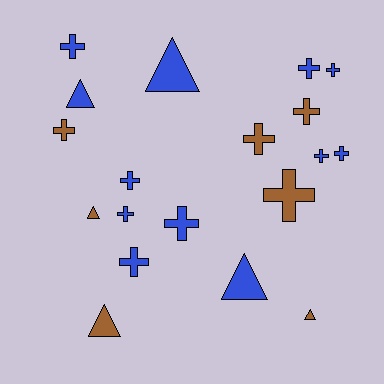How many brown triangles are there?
There are 3 brown triangles.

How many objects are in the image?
There are 19 objects.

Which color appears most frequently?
Blue, with 12 objects.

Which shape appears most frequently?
Cross, with 13 objects.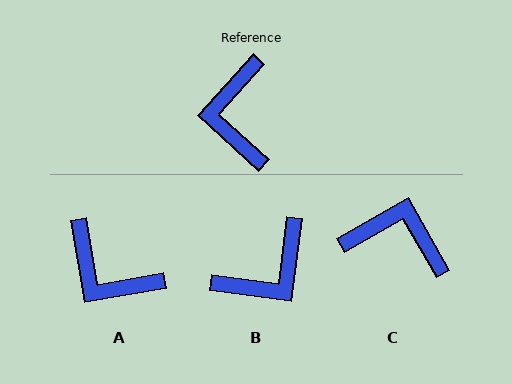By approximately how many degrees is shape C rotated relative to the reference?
Approximately 108 degrees clockwise.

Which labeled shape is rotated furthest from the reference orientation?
B, about 125 degrees away.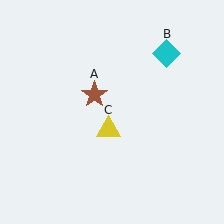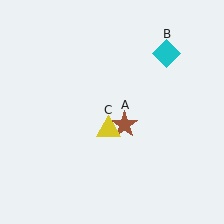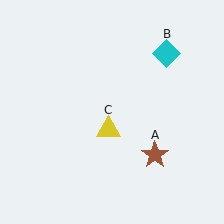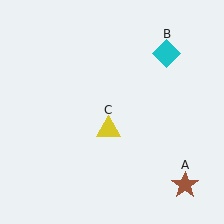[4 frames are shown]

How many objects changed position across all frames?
1 object changed position: brown star (object A).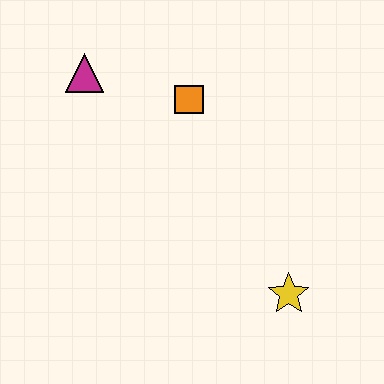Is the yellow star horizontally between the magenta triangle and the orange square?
No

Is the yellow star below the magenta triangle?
Yes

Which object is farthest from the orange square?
The yellow star is farthest from the orange square.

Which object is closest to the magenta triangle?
The orange square is closest to the magenta triangle.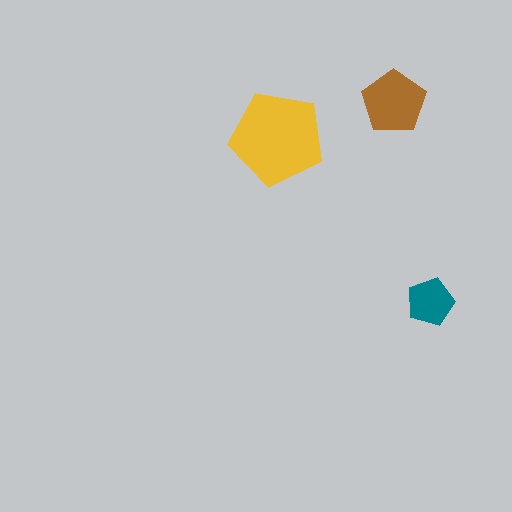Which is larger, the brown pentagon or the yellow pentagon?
The yellow one.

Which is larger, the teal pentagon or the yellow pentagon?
The yellow one.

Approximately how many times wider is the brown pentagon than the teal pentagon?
About 1.5 times wider.